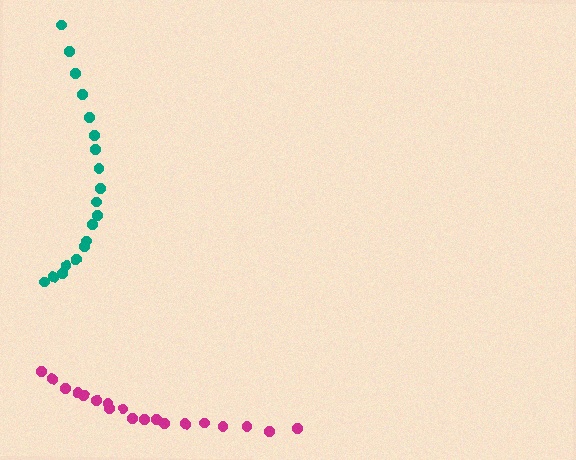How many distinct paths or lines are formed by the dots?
There are 2 distinct paths.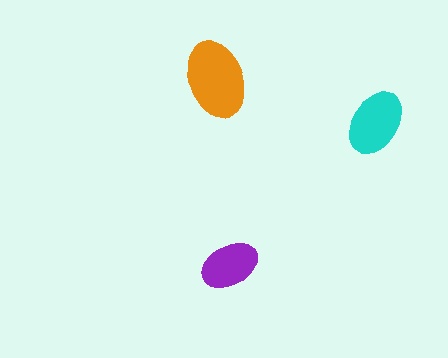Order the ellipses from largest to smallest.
the orange one, the cyan one, the purple one.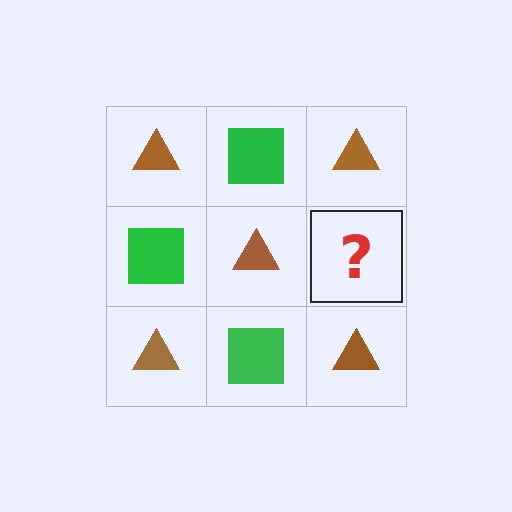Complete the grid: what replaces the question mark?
The question mark should be replaced with a green square.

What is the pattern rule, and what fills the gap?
The rule is that it alternates brown triangle and green square in a checkerboard pattern. The gap should be filled with a green square.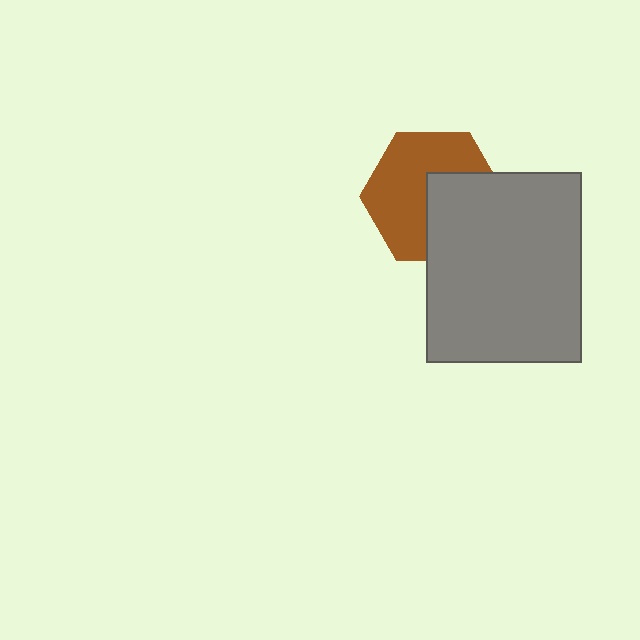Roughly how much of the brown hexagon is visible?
About half of it is visible (roughly 59%).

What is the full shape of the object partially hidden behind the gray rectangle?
The partially hidden object is a brown hexagon.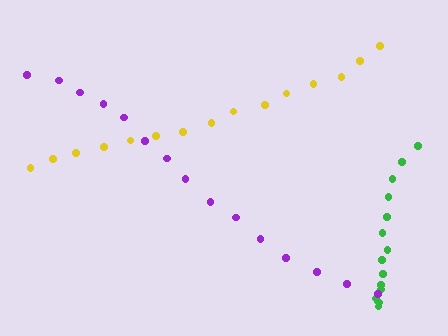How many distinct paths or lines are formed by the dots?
There are 3 distinct paths.